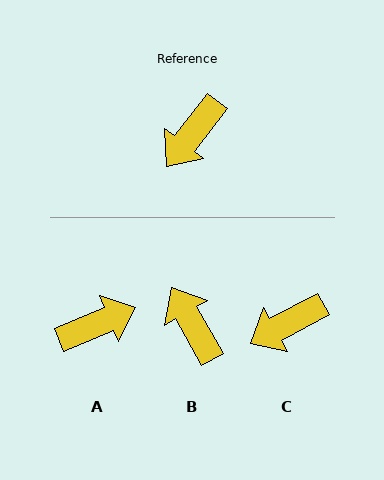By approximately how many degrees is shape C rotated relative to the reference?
Approximately 24 degrees clockwise.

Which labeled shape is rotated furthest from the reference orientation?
A, about 151 degrees away.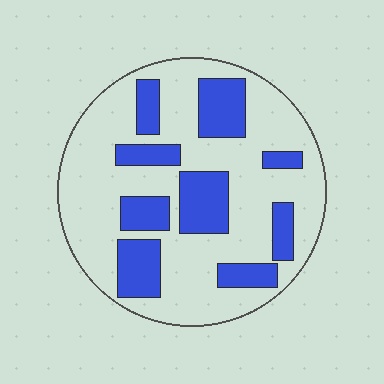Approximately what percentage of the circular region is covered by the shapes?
Approximately 30%.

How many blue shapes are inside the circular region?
9.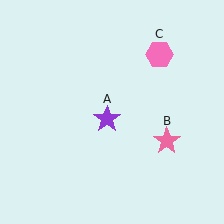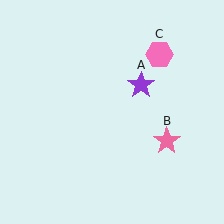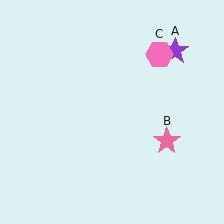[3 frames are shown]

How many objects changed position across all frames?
1 object changed position: purple star (object A).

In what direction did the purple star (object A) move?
The purple star (object A) moved up and to the right.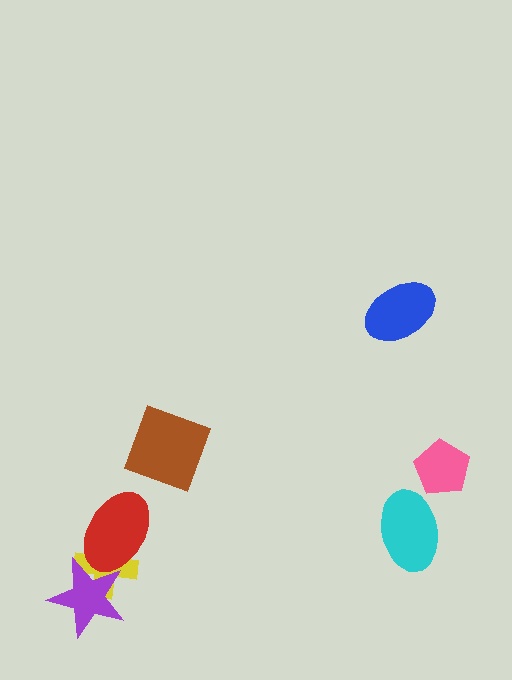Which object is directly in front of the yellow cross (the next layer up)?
The purple star is directly in front of the yellow cross.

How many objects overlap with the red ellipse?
2 objects overlap with the red ellipse.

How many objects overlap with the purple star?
2 objects overlap with the purple star.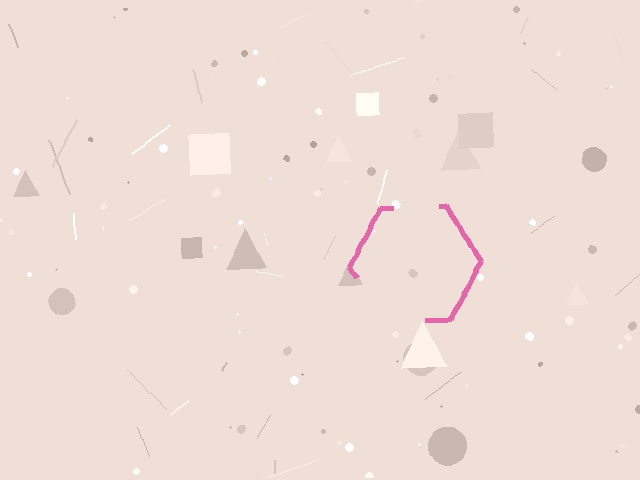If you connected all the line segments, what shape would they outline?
They would outline a hexagon.